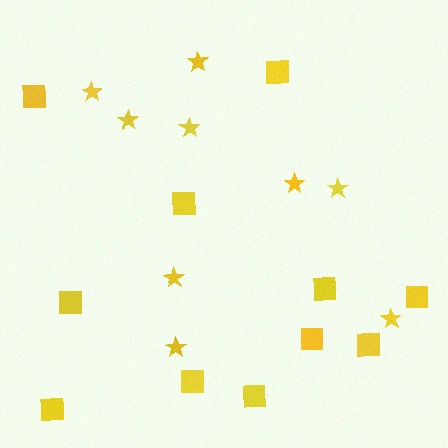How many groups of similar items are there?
There are 2 groups: one group of squares (11) and one group of stars (9).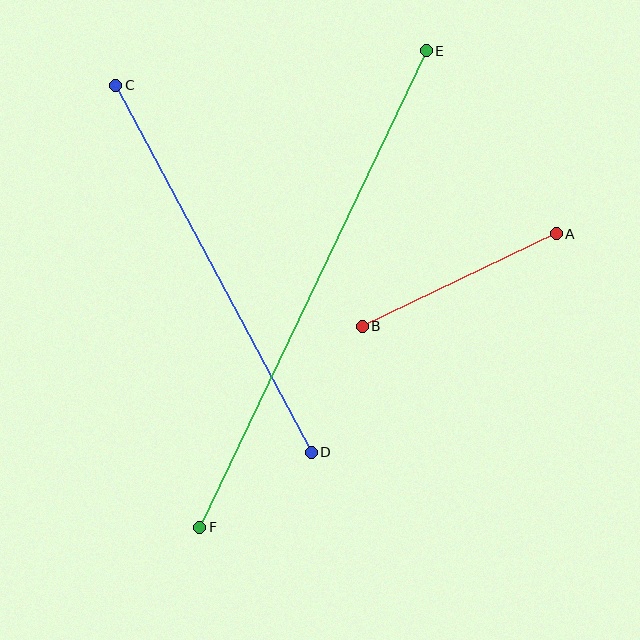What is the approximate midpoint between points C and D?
The midpoint is at approximately (213, 269) pixels.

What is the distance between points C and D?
The distance is approximately 416 pixels.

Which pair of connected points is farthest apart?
Points E and F are farthest apart.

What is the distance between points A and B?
The distance is approximately 215 pixels.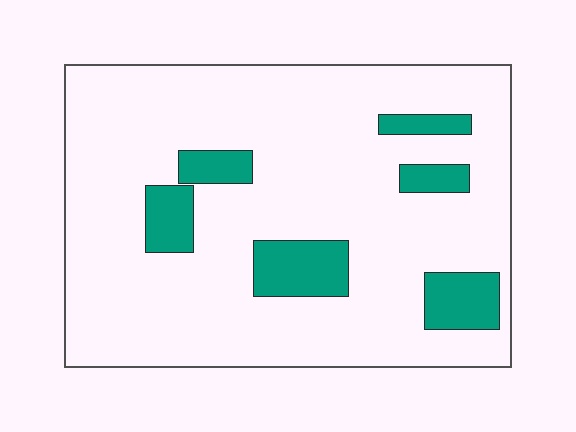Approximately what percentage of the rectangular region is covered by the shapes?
Approximately 15%.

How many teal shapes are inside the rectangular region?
6.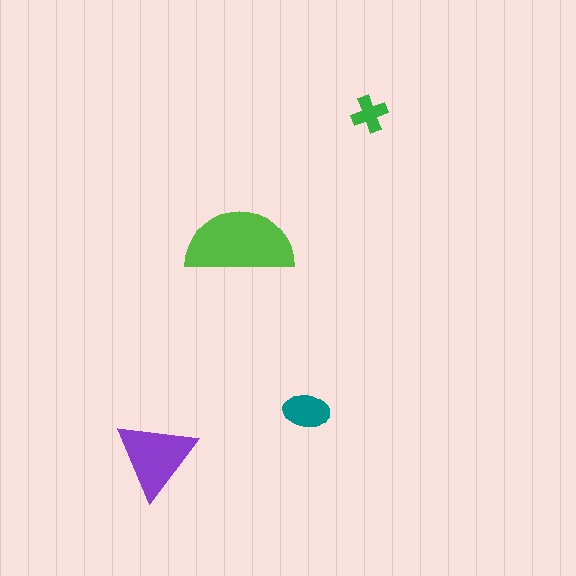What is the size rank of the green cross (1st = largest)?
4th.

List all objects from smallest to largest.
The green cross, the teal ellipse, the purple triangle, the lime semicircle.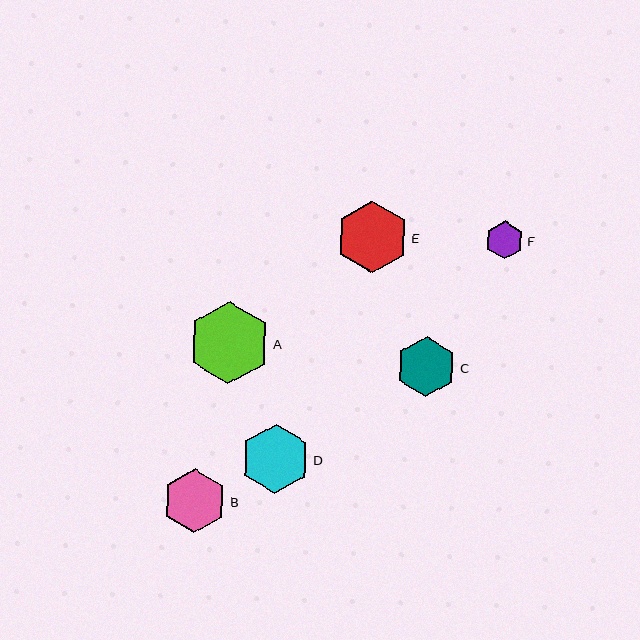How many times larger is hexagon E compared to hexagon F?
Hexagon E is approximately 1.9 times the size of hexagon F.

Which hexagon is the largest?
Hexagon A is the largest with a size of approximately 83 pixels.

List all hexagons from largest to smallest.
From largest to smallest: A, E, D, B, C, F.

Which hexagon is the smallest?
Hexagon F is the smallest with a size of approximately 38 pixels.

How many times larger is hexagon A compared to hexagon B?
Hexagon A is approximately 1.3 times the size of hexagon B.